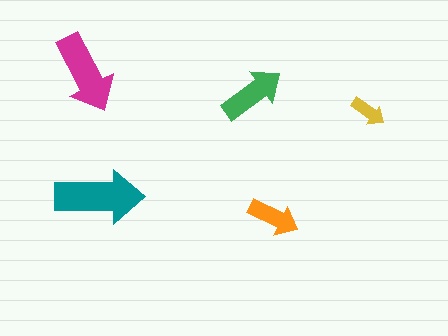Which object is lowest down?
The orange arrow is bottommost.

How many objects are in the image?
There are 5 objects in the image.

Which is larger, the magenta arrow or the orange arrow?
The magenta one.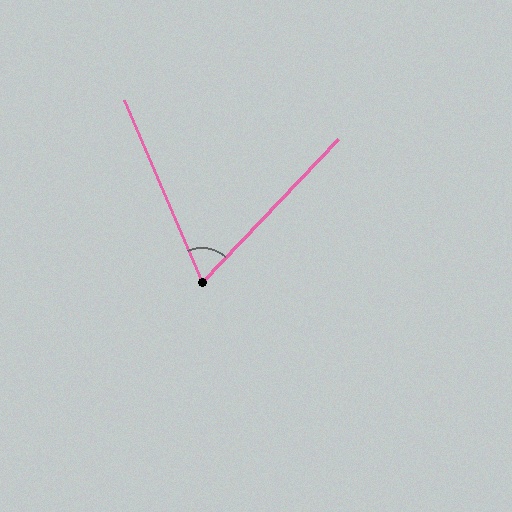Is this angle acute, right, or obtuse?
It is acute.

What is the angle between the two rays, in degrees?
Approximately 67 degrees.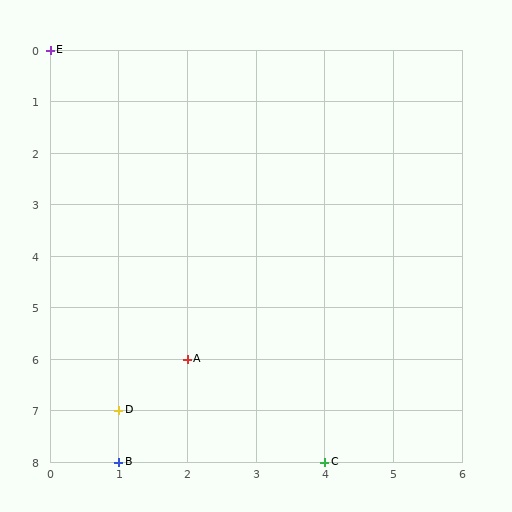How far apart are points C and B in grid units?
Points C and B are 3 columns apart.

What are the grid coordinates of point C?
Point C is at grid coordinates (4, 8).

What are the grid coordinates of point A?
Point A is at grid coordinates (2, 6).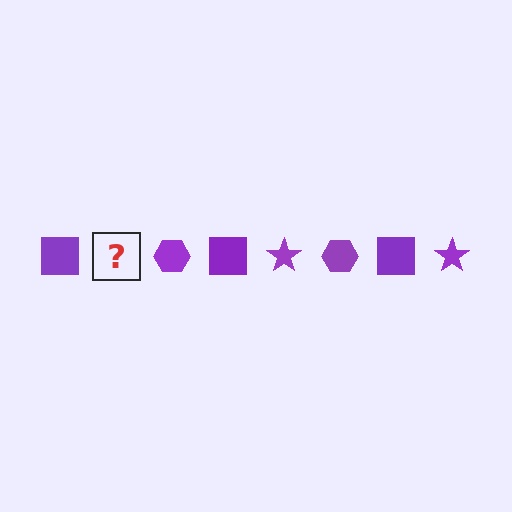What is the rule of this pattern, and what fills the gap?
The rule is that the pattern cycles through square, star, hexagon shapes in purple. The gap should be filled with a purple star.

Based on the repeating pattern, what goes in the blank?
The blank should be a purple star.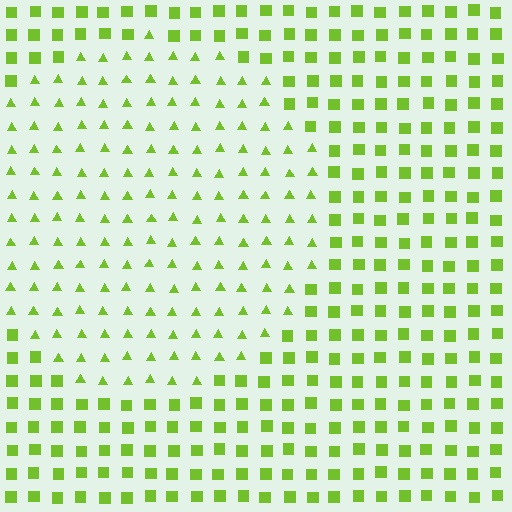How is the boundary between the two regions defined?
The boundary is defined by a change in element shape: triangles inside vs. squares outside. All elements share the same color and spacing.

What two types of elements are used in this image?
The image uses triangles inside the circle region and squares outside it.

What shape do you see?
I see a circle.